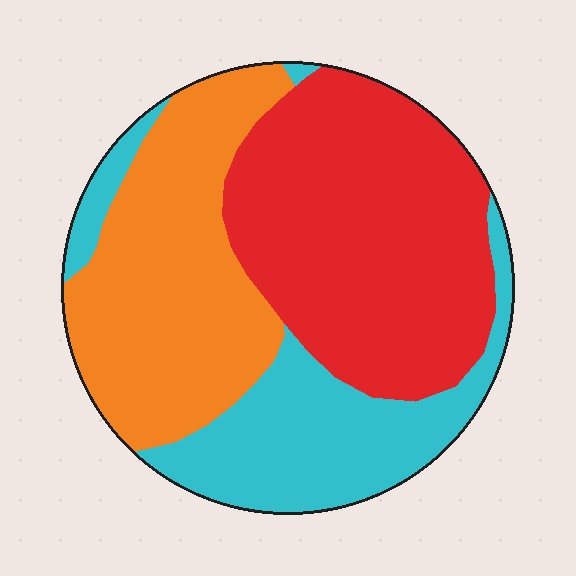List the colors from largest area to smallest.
From largest to smallest: red, orange, cyan.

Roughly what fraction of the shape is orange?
Orange covers 33% of the shape.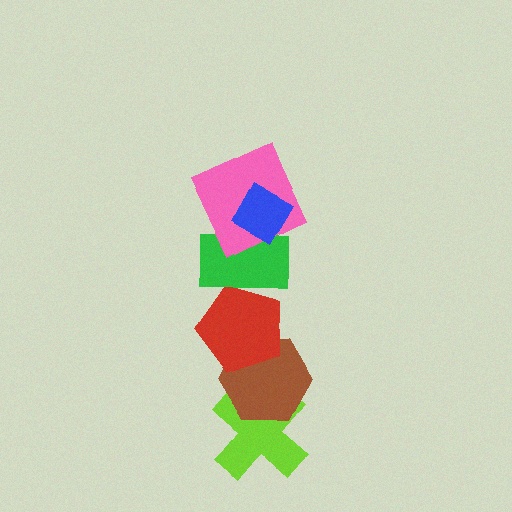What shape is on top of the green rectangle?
The pink square is on top of the green rectangle.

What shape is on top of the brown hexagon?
The red pentagon is on top of the brown hexagon.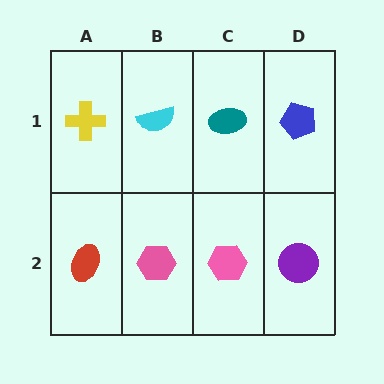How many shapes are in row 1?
4 shapes.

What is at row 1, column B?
A cyan semicircle.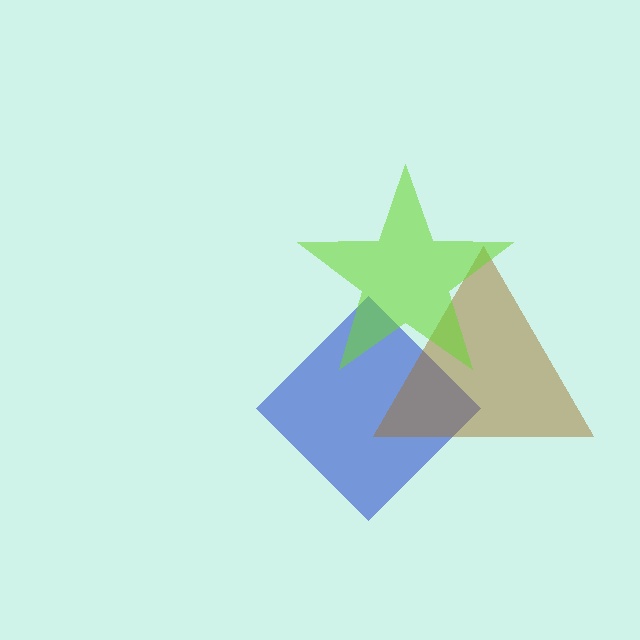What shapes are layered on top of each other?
The layered shapes are: a blue diamond, a brown triangle, a lime star.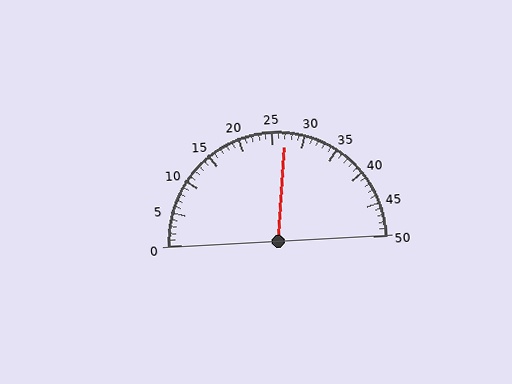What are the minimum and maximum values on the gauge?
The gauge ranges from 0 to 50.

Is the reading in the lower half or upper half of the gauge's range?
The reading is in the upper half of the range (0 to 50).